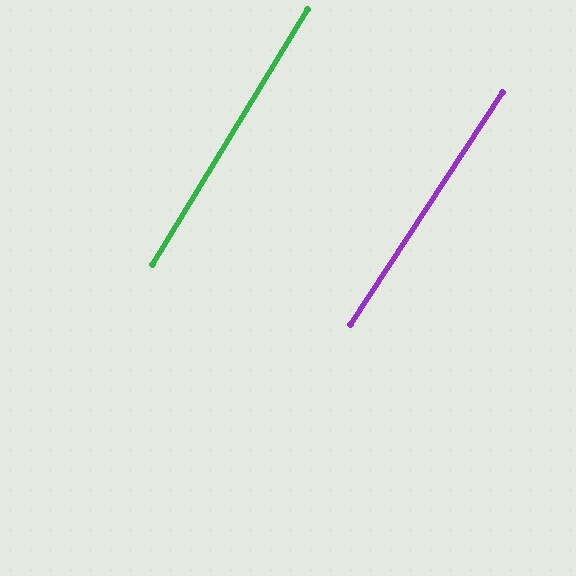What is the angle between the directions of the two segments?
Approximately 2 degrees.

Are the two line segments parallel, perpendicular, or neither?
Parallel — their directions differ by only 1.8°.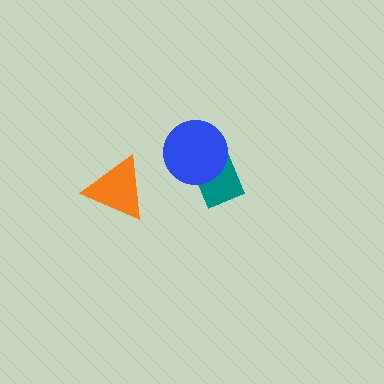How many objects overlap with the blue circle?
1 object overlaps with the blue circle.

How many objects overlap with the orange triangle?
0 objects overlap with the orange triangle.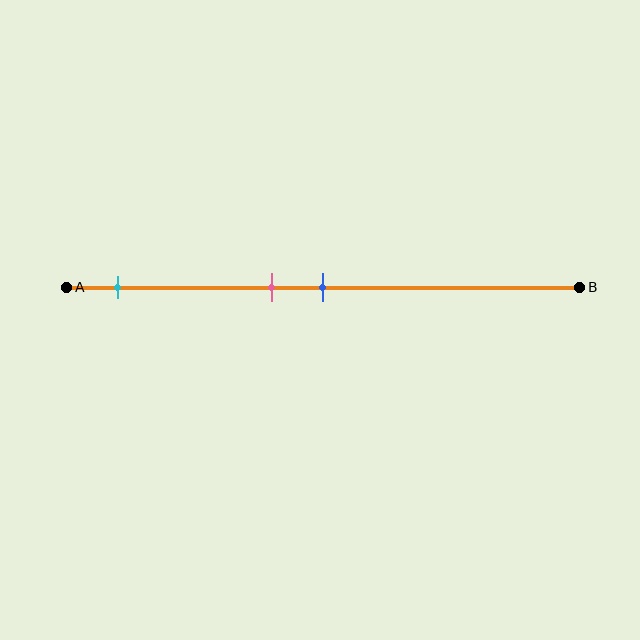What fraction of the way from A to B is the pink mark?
The pink mark is approximately 40% (0.4) of the way from A to B.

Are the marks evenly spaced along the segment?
No, the marks are not evenly spaced.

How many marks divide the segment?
There are 3 marks dividing the segment.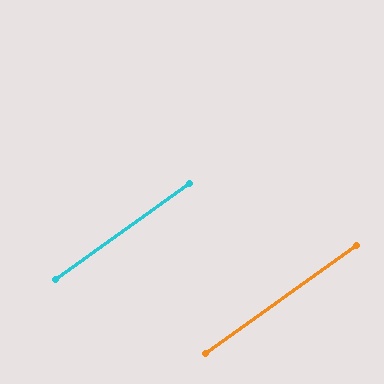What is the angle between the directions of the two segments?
Approximately 0 degrees.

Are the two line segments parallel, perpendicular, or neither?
Parallel — their directions differ by only 0.0°.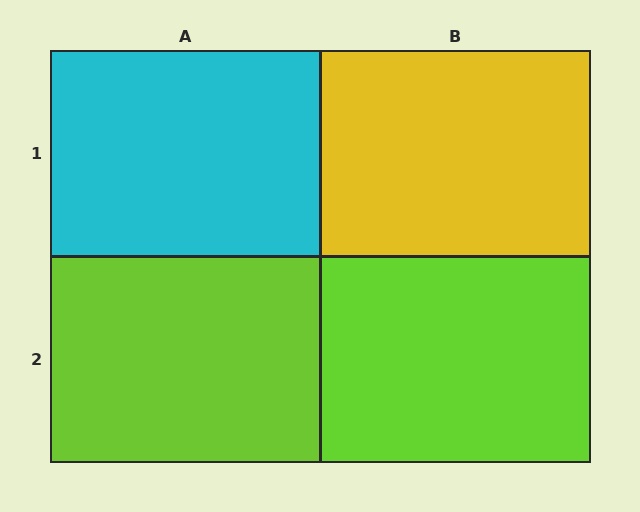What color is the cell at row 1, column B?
Yellow.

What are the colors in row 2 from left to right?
Lime, lime.